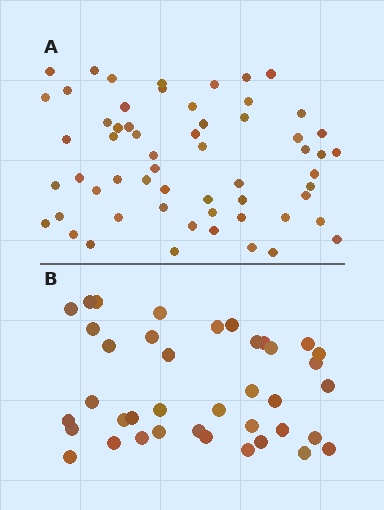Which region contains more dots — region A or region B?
Region A (the top region) has more dots.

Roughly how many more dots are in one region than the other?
Region A has approximately 20 more dots than region B.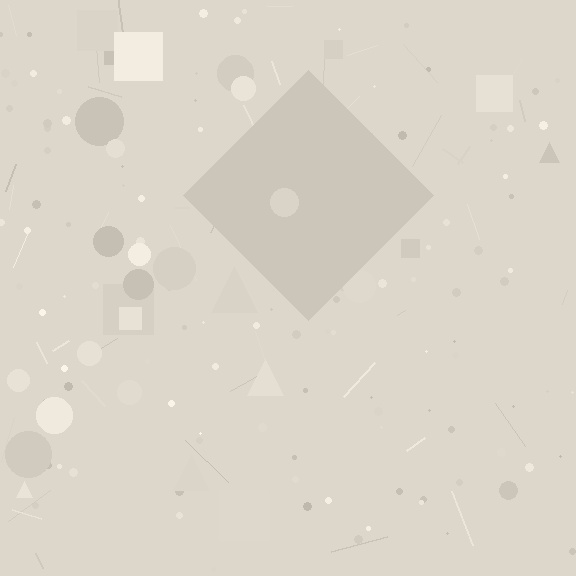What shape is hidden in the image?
A diamond is hidden in the image.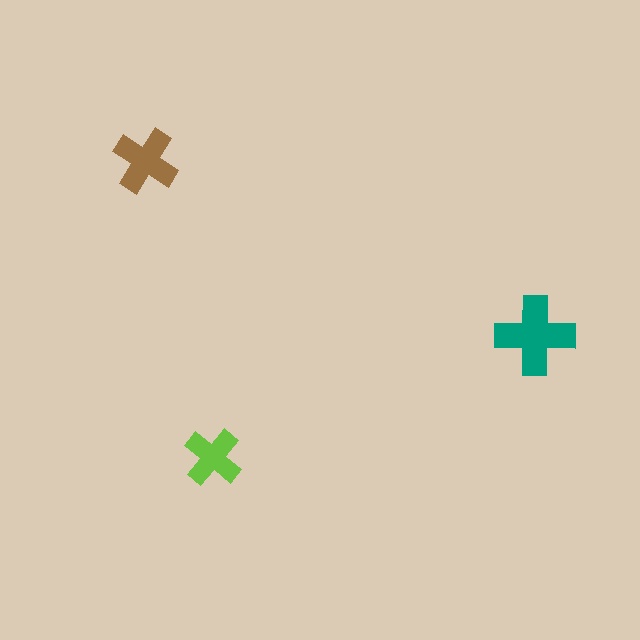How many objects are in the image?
There are 3 objects in the image.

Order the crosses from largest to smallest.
the teal one, the brown one, the lime one.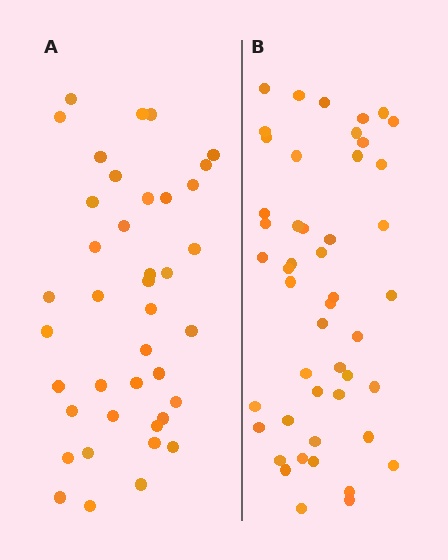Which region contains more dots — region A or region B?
Region B (the right region) has more dots.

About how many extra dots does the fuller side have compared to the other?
Region B has roughly 8 or so more dots than region A.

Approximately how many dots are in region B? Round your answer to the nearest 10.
About 50 dots. (The exact count is 48, which rounds to 50.)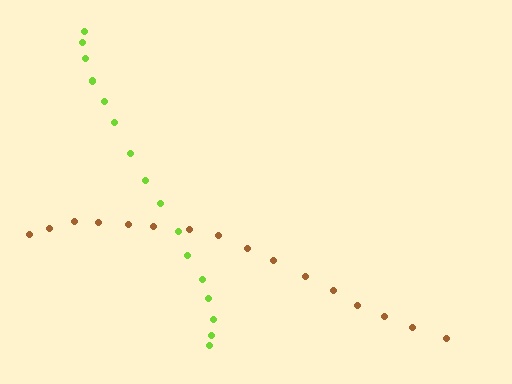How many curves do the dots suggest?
There are 2 distinct paths.